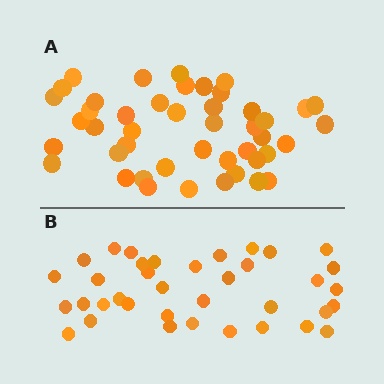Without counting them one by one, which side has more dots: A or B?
Region A (the top region) has more dots.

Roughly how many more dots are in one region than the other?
Region A has roughly 8 or so more dots than region B.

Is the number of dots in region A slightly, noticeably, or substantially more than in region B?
Region A has only slightly more — the two regions are fairly close. The ratio is roughly 1.2 to 1.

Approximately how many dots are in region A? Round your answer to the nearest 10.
About 40 dots. (The exact count is 45, which rounds to 40.)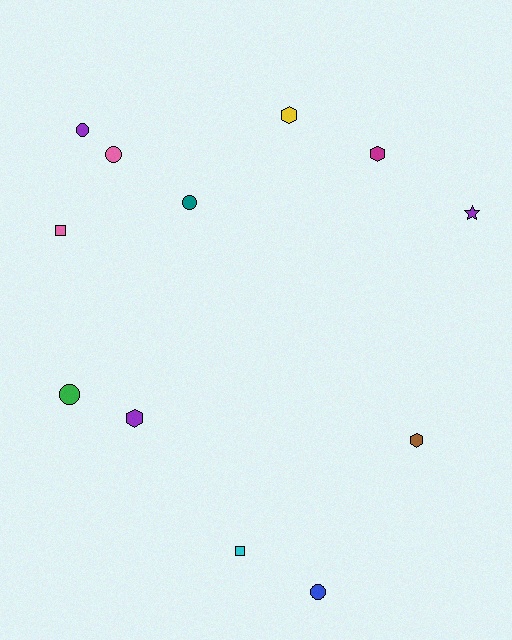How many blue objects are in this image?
There is 1 blue object.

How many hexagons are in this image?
There are 4 hexagons.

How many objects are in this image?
There are 12 objects.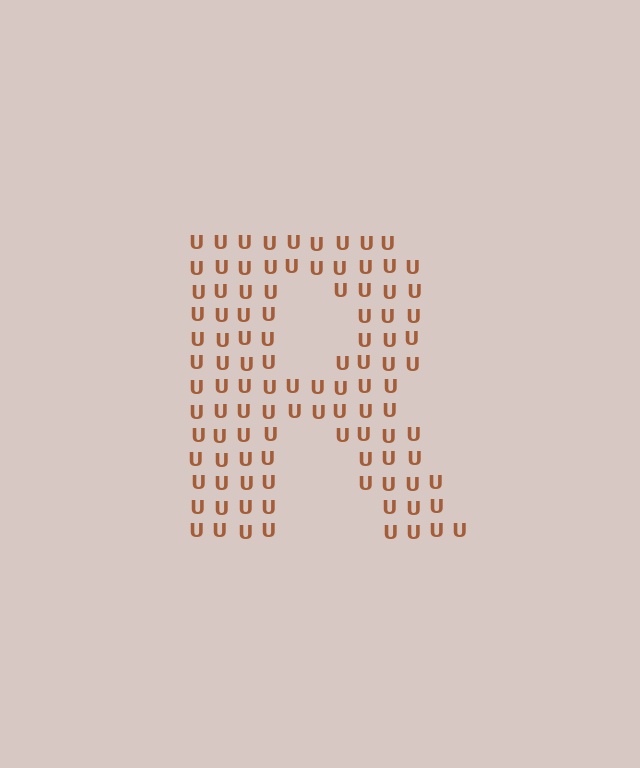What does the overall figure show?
The overall figure shows the letter R.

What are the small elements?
The small elements are letter U's.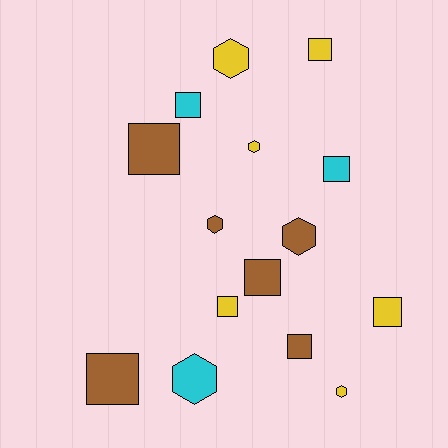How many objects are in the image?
There are 15 objects.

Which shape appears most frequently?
Square, with 9 objects.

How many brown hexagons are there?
There are 2 brown hexagons.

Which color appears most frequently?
Brown, with 6 objects.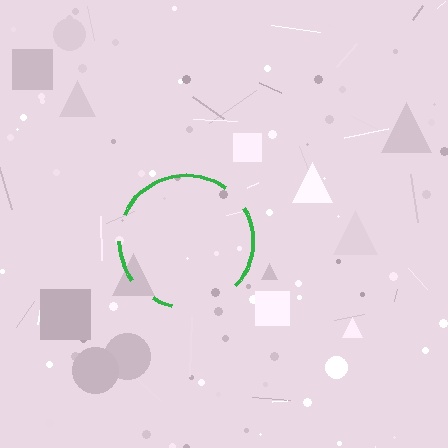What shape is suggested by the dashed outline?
The dashed outline suggests a circle.